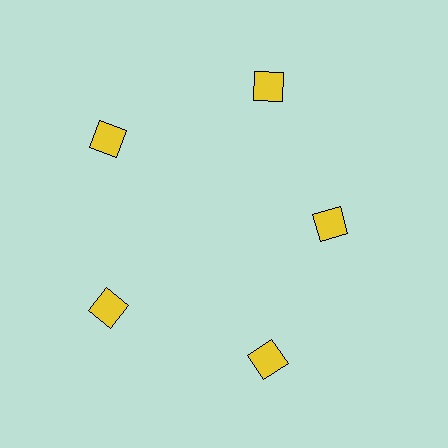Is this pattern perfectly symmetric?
No. The 5 yellow squares are arranged in a ring, but one element near the 3 o'clock position is pulled inward toward the center, breaking the 5-fold rotational symmetry.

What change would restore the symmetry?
The symmetry would be restored by moving it outward, back onto the ring so that all 5 squares sit at equal angles and equal distance from the center.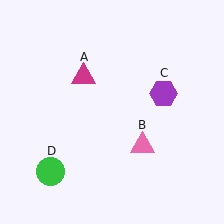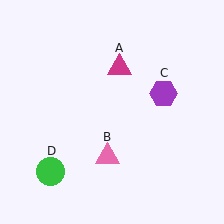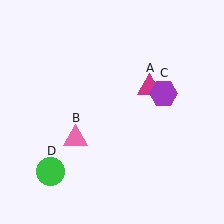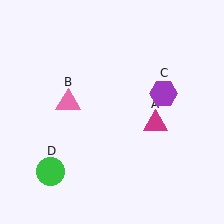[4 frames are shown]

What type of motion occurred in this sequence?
The magenta triangle (object A), pink triangle (object B) rotated clockwise around the center of the scene.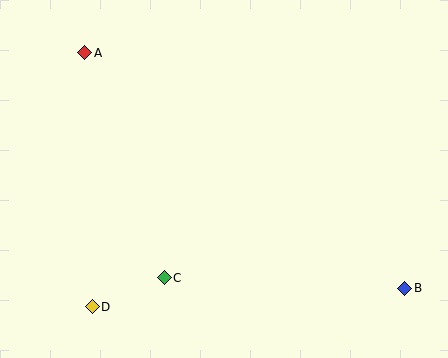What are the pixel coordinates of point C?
Point C is at (164, 278).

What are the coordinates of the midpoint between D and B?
The midpoint between D and B is at (248, 298).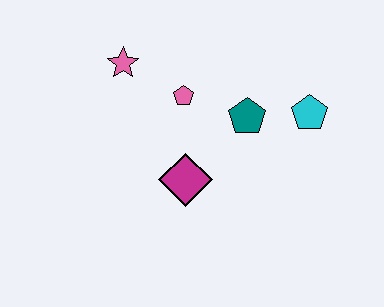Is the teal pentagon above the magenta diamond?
Yes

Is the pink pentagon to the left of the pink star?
No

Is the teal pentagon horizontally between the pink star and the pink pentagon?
No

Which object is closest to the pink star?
The pink pentagon is closest to the pink star.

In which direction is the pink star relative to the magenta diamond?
The pink star is above the magenta diamond.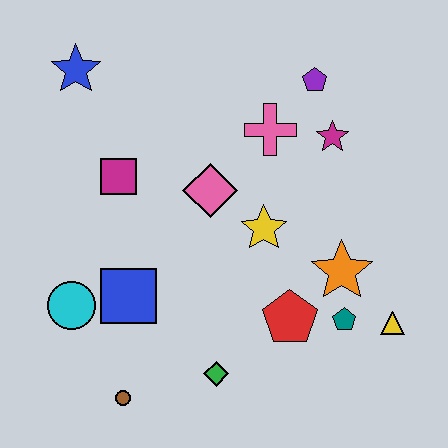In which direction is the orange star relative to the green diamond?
The orange star is to the right of the green diamond.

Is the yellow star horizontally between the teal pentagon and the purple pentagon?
No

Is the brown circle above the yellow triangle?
No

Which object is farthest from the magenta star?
The brown circle is farthest from the magenta star.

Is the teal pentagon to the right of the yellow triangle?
No